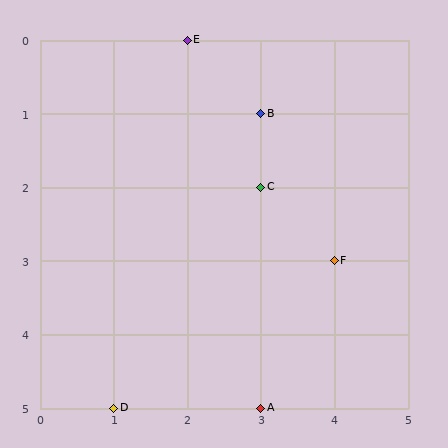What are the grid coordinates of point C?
Point C is at grid coordinates (3, 2).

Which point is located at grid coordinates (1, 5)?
Point D is at (1, 5).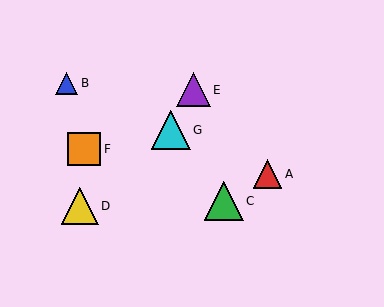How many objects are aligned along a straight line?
3 objects (A, B, G) are aligned along a straight line.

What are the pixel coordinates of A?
Object A is at (267, 174).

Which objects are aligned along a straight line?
Objects A, B, G are aligned along a straight line.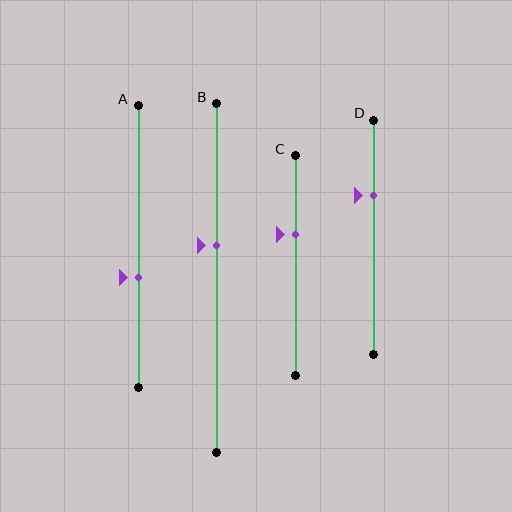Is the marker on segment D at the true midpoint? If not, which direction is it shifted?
No, the marker on segment D is shifted upward by about 18% of the segment length.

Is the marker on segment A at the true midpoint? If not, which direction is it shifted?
No, the marker on segment A is shifted downward by about 11% of the segment length.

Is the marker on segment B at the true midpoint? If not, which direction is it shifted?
No, the marker on segment B is shifted upward by about 9% of the segment length.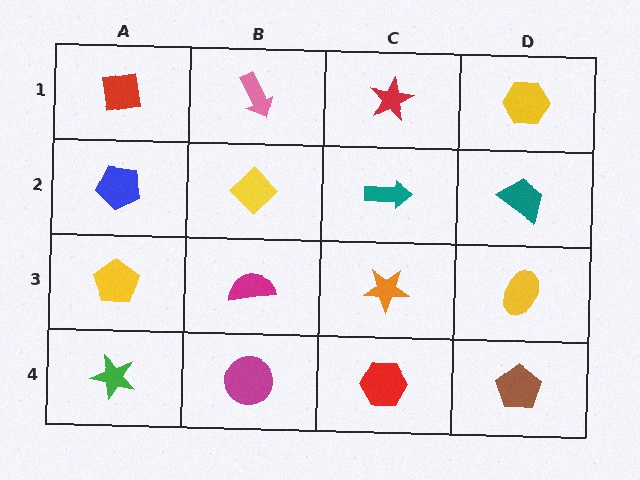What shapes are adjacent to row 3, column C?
A teal arrow (row 2, column C), a red hexagon (row 4, column C), a magenta semicircle (row 3, column B), a yellow ellipse (row 3, column D).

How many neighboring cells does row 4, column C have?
3.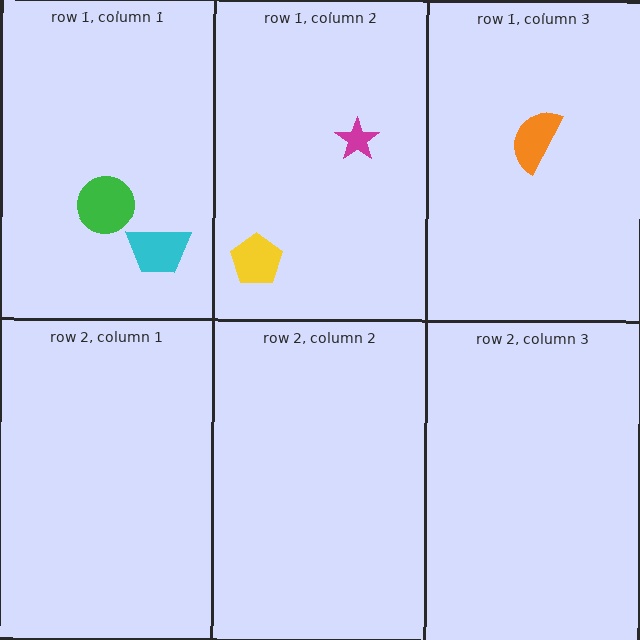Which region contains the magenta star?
The row 1, column 2 region.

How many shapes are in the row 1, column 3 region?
1.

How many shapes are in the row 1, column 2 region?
2.